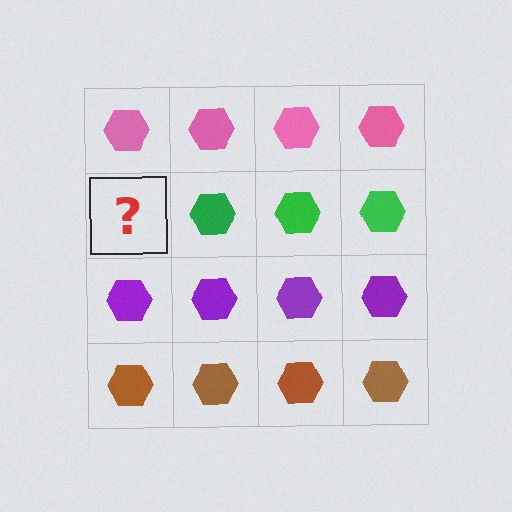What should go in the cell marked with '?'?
The missing cell should contain a green hexagon.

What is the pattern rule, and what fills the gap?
The rule is that each row has a consistent color. The gap should be filled with a green hexagon.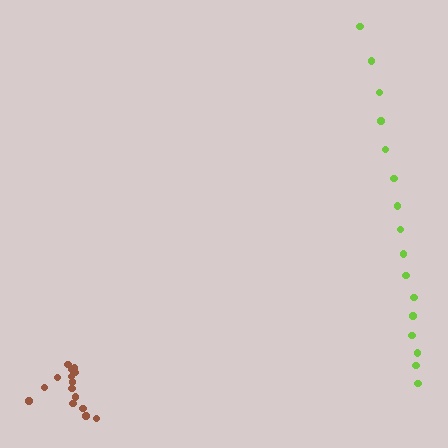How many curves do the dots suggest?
There are 2 distinct paths.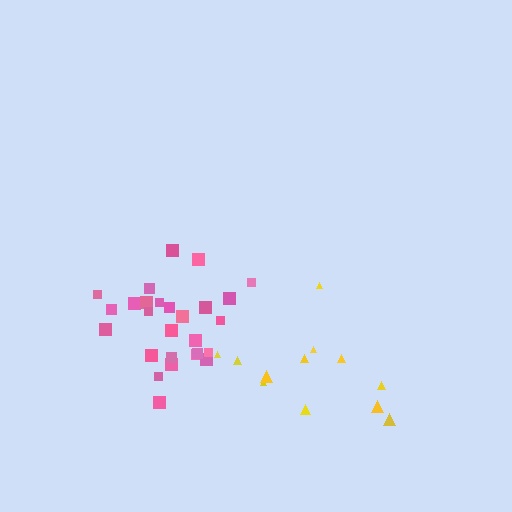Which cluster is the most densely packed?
Pink.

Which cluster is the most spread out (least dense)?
Yellow.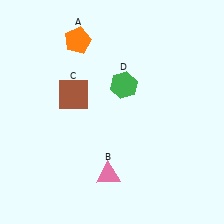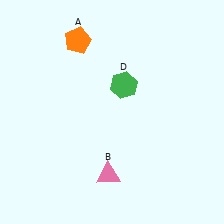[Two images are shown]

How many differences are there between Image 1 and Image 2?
There is 1 difference between the two images.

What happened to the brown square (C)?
The brown square (C) was removed in Image 2. It was in the top-left area of Image 1.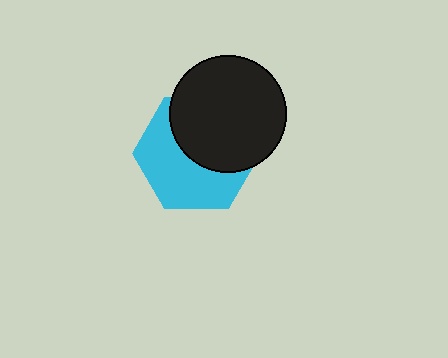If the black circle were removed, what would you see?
You would see the complete cyan hexagon.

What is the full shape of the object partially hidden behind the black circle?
The partially hidden object is a cyan hexagon.